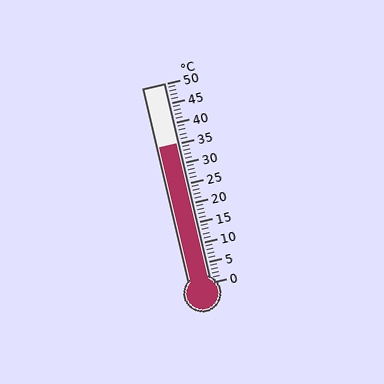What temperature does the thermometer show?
The thermometer shows approximately 35°C.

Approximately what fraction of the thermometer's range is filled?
The thermometer is filled to approximately 70% of its range.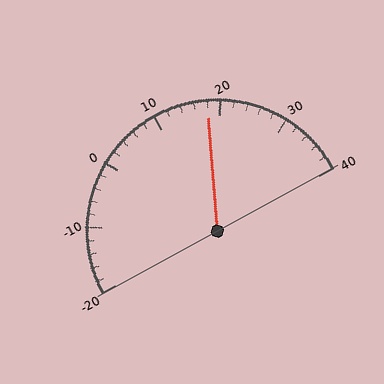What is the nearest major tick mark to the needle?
The nearest major tick mark is 20.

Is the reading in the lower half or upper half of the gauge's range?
The reading is in the upper half of the range (-20 to 40).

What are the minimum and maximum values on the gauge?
The gauge ranges from -20 to 40.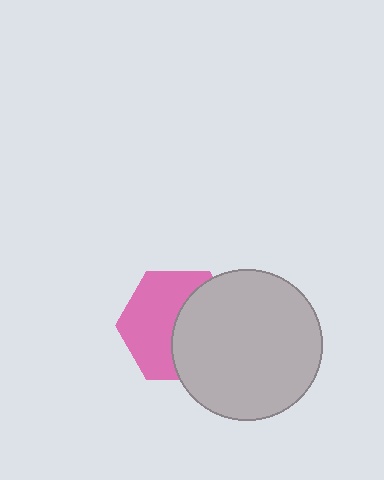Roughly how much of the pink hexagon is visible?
About half of it is visible (roughly 54%).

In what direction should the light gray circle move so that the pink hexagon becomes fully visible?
The light gray circle should move right. That is the shortest direction to clear the overlap and leave the pink hexagon fully visible.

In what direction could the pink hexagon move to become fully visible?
The pink hexagon could move left. That would shift it out from behind the light gray circle entirely.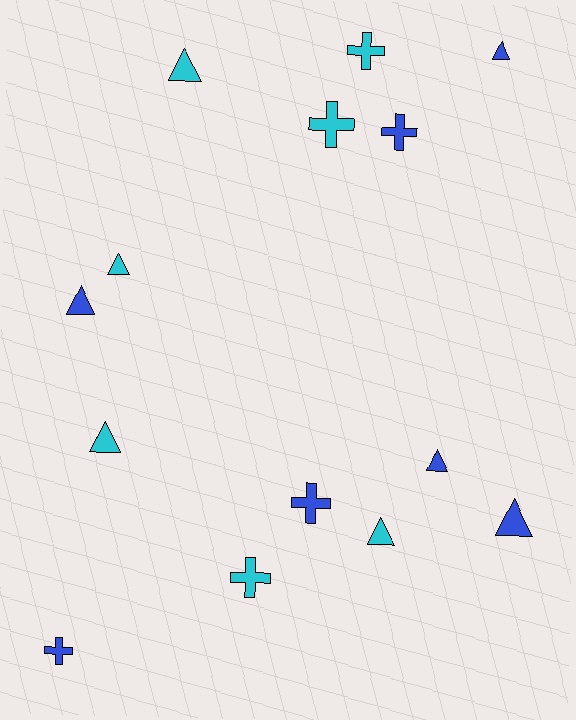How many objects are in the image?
There are 14 objects.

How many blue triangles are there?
There are 4 blue triangles.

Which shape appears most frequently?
Triangle, with 8 objects.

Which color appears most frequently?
Blue, with 7 objects.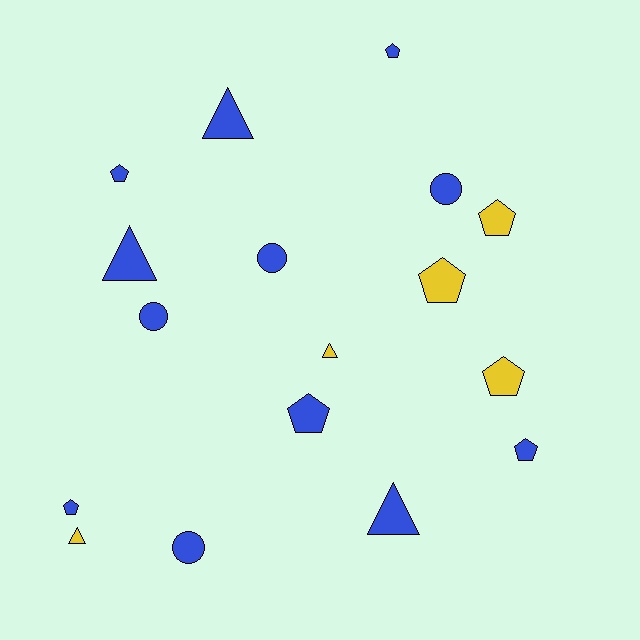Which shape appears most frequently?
Pentagon, with 8 objects.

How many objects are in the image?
There are 17 objects.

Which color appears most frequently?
Blue, with 12 objects.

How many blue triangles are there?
There are 3 blue triangles.